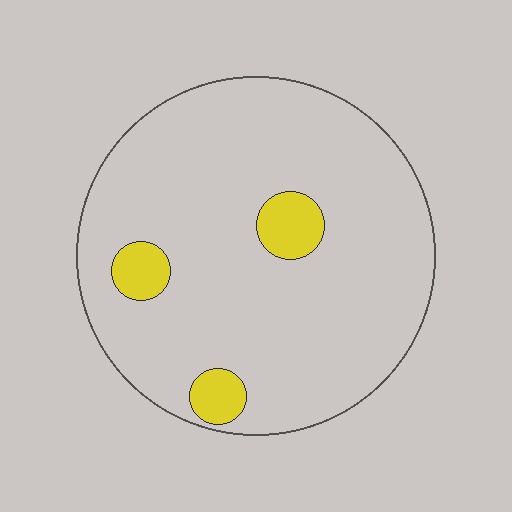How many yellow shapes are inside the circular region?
3.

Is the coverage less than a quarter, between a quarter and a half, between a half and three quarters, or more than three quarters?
Less than a quarter.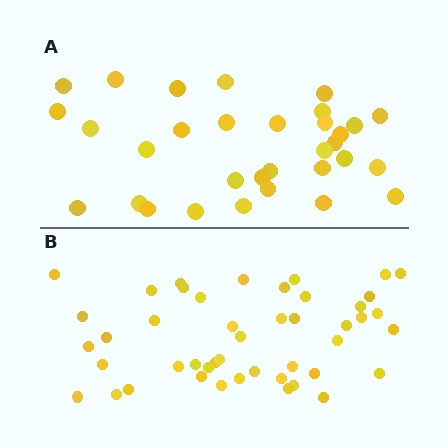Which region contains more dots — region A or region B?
Region B (the bottom region) has more dots.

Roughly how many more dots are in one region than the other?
Region B has approximately 15 more dots than region A.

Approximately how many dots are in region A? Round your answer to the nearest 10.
About 30 dots. (The exact count is 32, which rounds to 30.)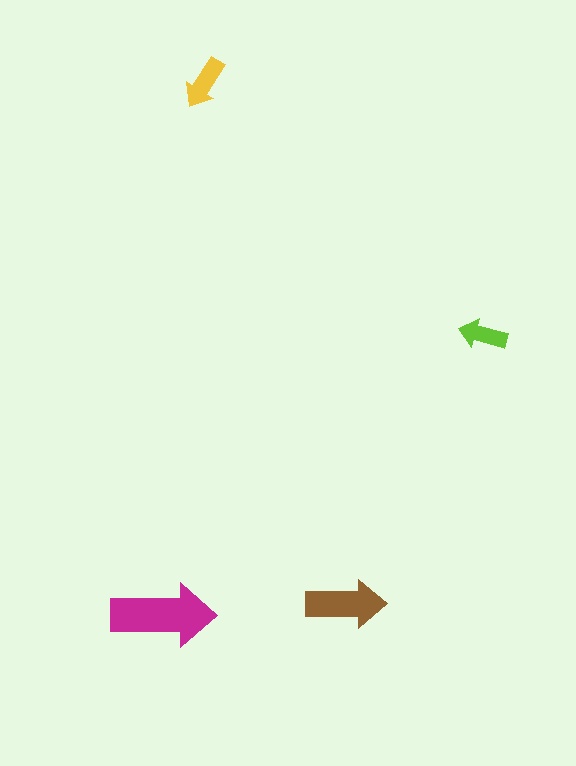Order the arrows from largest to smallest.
the magenta one, the brown one, the yellow one, the lime one.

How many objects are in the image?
There are 4 objects in the image.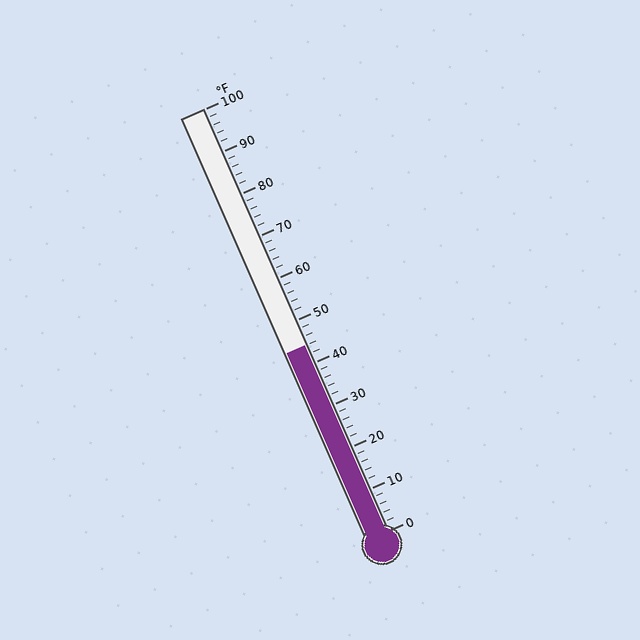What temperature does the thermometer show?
The thermometer shows approximately 44°F.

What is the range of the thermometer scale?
The thermometer scale ranges from 0°F to 100°F.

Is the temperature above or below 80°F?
The temperature is below 80°F.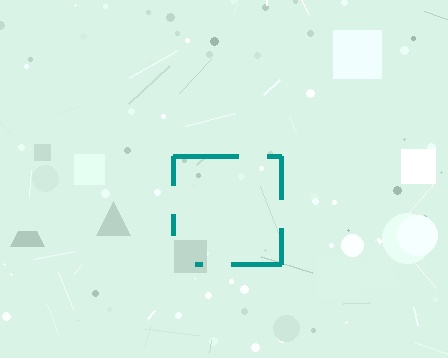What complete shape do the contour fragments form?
The contour fragments form a square.